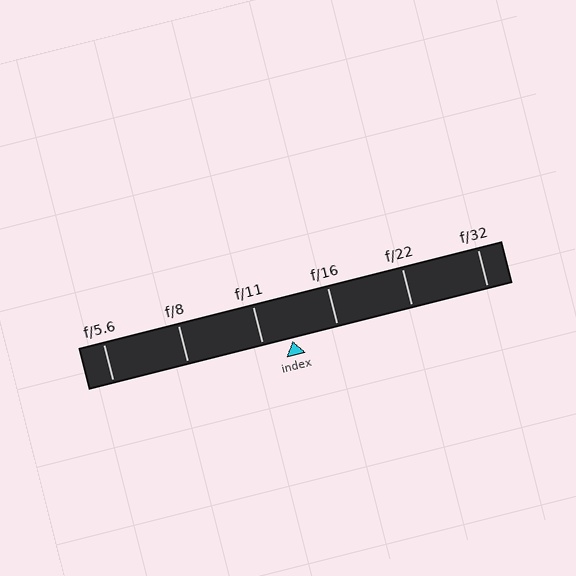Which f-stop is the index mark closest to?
The index mark is closest to f/11.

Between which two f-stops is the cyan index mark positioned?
The index mark is between f/11 and f/16.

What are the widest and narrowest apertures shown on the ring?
The widest aperture shown is f/5.6 and the narrowest is f/32.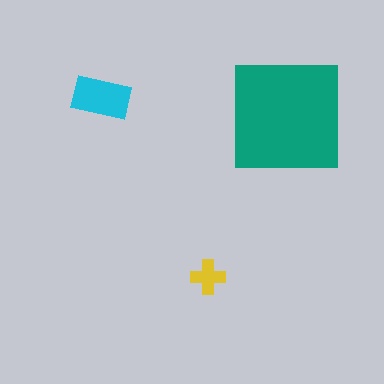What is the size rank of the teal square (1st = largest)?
1st.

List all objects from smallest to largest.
The yellow cross, the cyan rectangle, the teal square.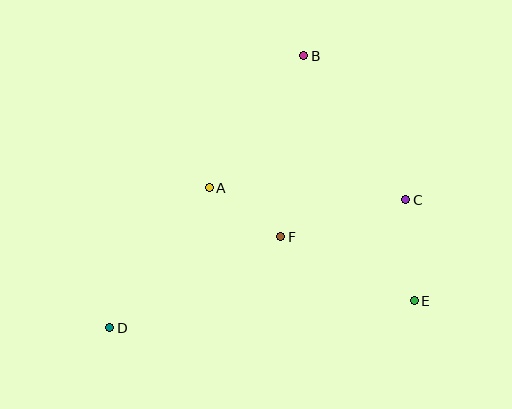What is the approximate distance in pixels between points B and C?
The distance between B and C is approximately 176 pixels.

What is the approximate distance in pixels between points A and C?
The distance between A and C is approximately 197 pixels.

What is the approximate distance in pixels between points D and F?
The distance between D and F is approximately 194 pixels.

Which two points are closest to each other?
Points A and F are closest to each other.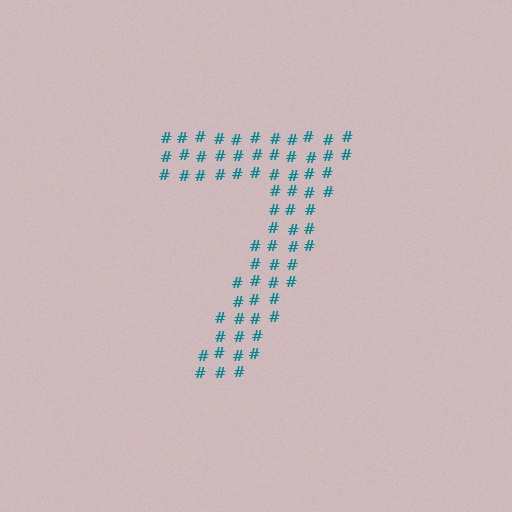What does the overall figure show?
The overall figure shows the digit 7.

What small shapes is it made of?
It is made of small hash symbols.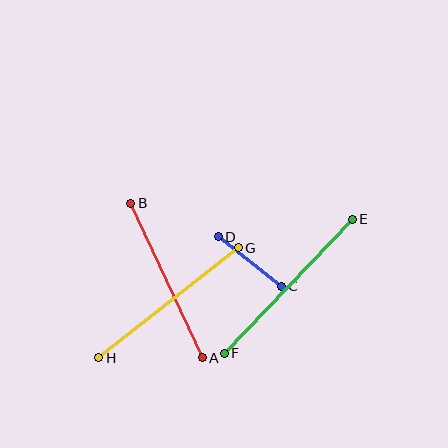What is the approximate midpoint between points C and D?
The midpoint is at approximately (250, 261) pixels.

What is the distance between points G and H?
The distance is approximately 178 pixels.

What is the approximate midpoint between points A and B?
The midpoint is at approximately (167, 280) pixels.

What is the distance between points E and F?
The distance is approximately 185 pixels.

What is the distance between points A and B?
The distance is approximately 170 pixels.